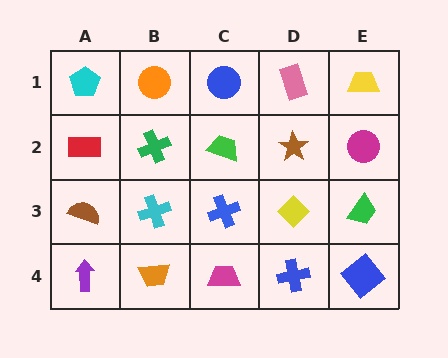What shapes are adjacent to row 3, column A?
A red rectangle (row 2, column A), a purple arrow (row 4, column A), a cyan cross (row 3, column B).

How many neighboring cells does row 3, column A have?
3.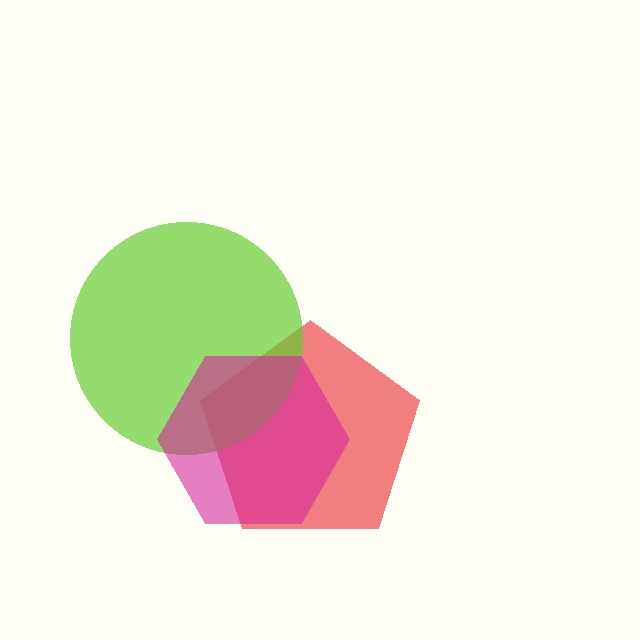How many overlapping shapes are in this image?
There are 3 overlapping shapes in the image.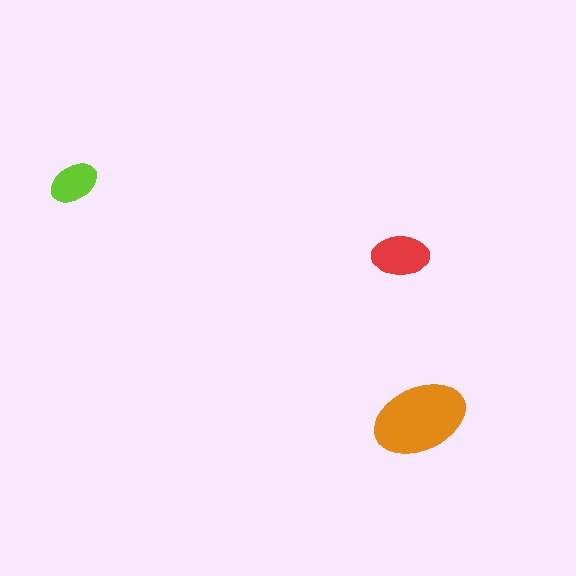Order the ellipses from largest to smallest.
the orange one, the red one, the lime one.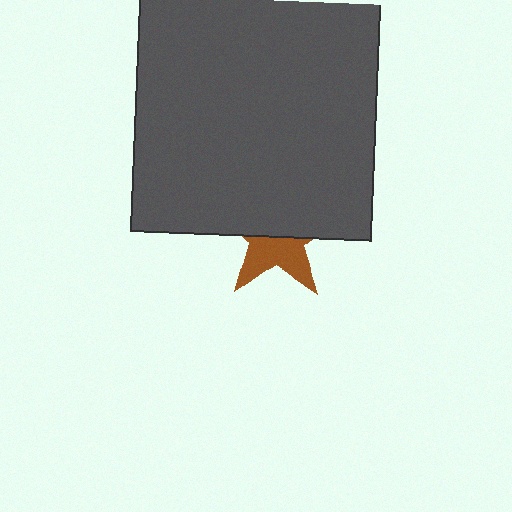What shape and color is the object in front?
The object in front is a dark gray square.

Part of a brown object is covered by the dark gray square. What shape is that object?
It is a star.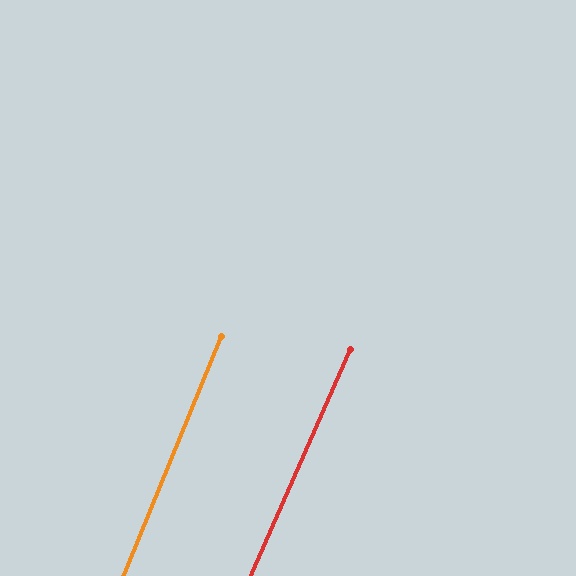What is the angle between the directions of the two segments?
Approximately 2 degrees.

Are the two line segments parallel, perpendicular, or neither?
Parallel — their directions differ by only 1.5°.